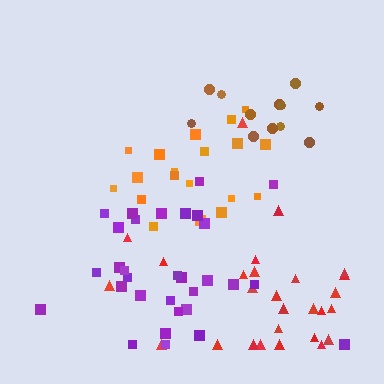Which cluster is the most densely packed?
Orange.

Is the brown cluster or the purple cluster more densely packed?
Brown.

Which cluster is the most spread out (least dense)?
Red.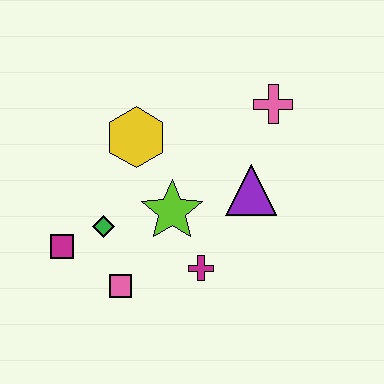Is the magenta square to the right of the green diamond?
No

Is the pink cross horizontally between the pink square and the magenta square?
No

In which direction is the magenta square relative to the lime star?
The magenta square is to the left of the lime star.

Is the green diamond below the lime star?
Yes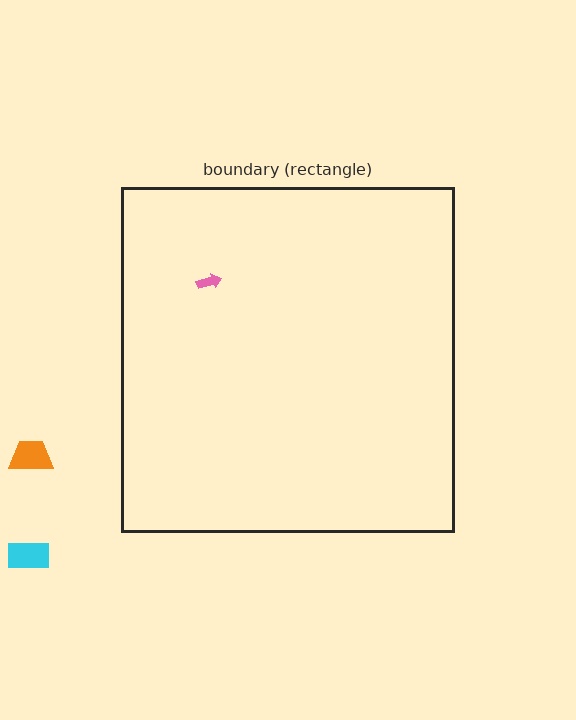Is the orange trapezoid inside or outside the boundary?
Outside.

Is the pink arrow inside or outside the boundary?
Inside.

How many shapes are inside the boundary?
1 inside, 2 outside.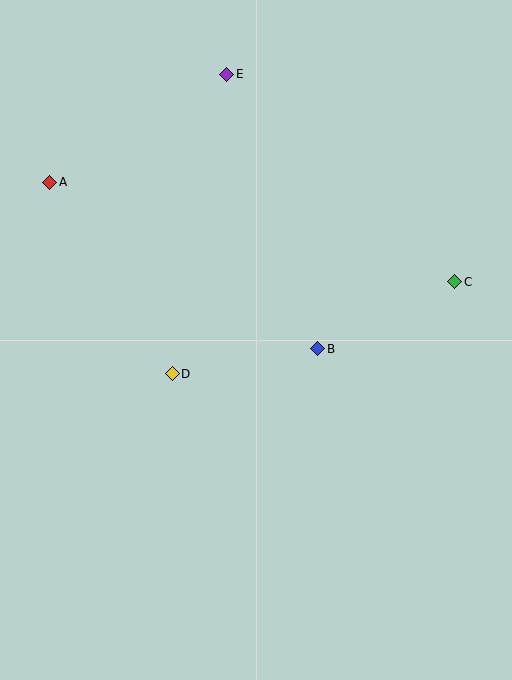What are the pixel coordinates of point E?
Point E is at (227, 74).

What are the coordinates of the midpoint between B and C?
The midpoint between B and C is at (386, 315).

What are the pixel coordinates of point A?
Point A is at (50, 182).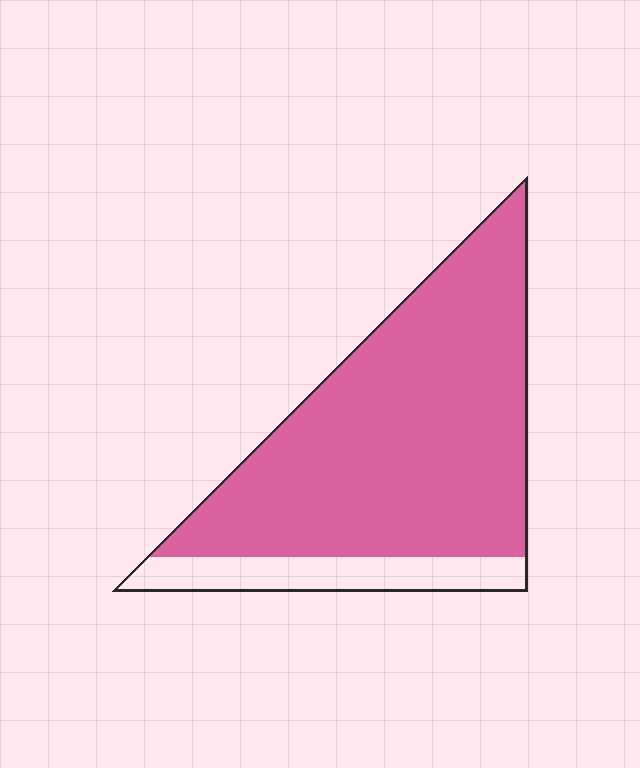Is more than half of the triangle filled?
Yes.